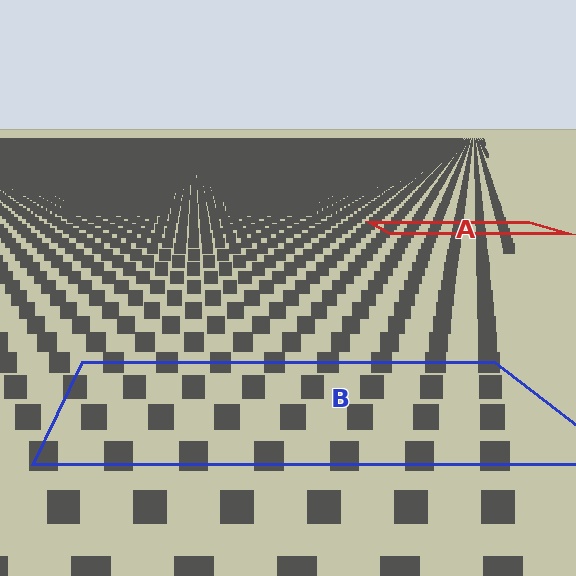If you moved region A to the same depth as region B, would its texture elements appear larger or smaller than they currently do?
They would appear larger. At a closer depth, the same texture elements are projected at a bigger on-screen size.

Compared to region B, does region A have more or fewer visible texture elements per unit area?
Region A has more texture elements per unit area — they are packed more densely because it is farther away.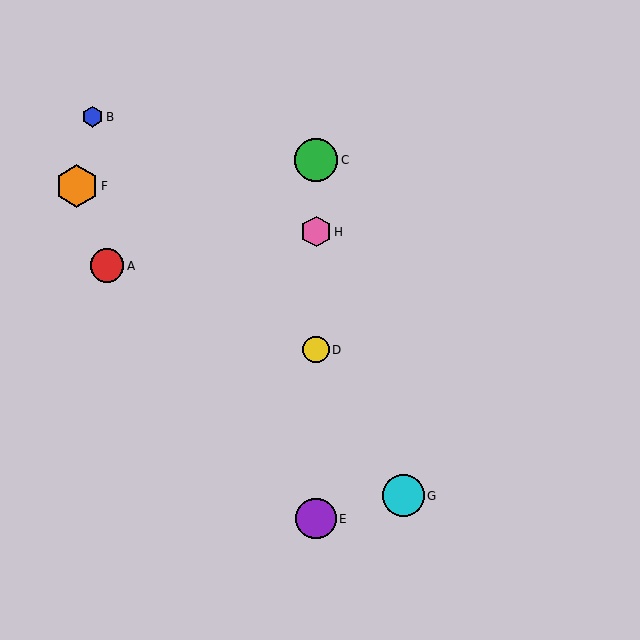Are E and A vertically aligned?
No, E is at x≈316 and A is at x≈107.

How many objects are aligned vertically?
4 objects (C, D, E, H) are aligned vertically.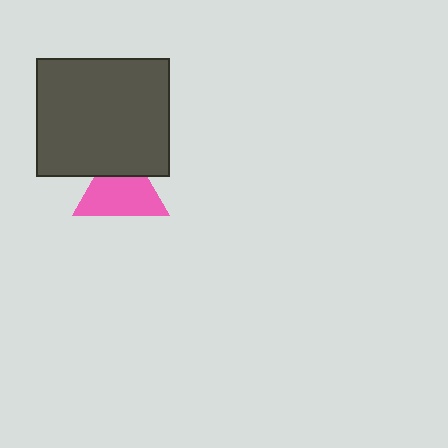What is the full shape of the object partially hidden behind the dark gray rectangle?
The partially hidden object is a pink triangle.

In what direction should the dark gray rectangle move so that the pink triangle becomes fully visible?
The dark gray rectangle should move up. That is the shortest direction to clear the overlap and leave the pink triangle fully visible.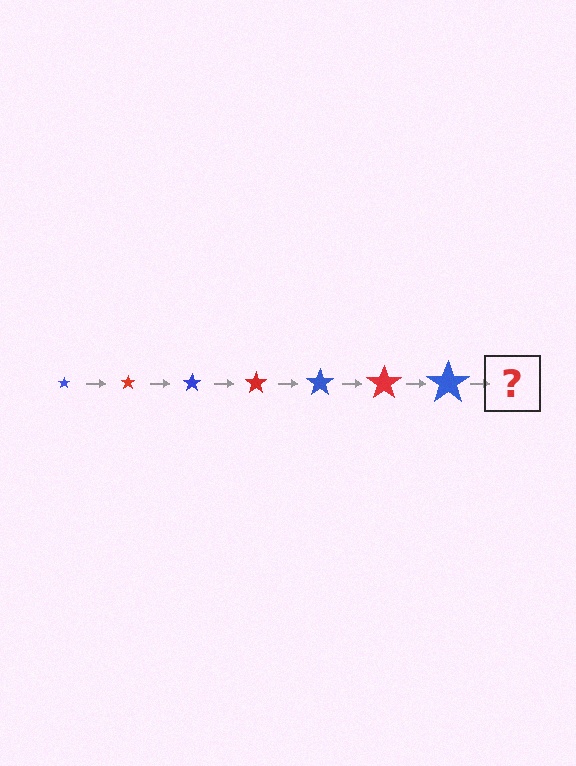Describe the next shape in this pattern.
It should be a red star, larger than the previous one.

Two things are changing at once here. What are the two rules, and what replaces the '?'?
The two rules are that the star grows larger each step and the color cycles through blue and red. The '?' should be a red star, larger than the previous one.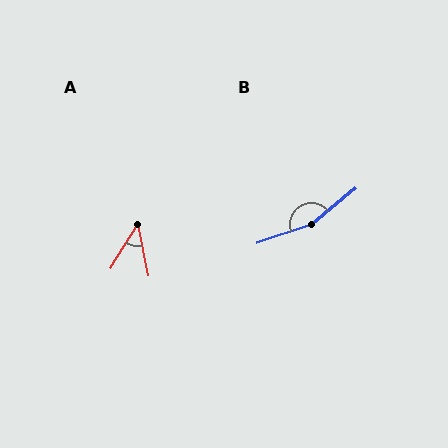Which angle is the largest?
B, at approximately 160 degrees.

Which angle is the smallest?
A, at approximately 43 degrees.